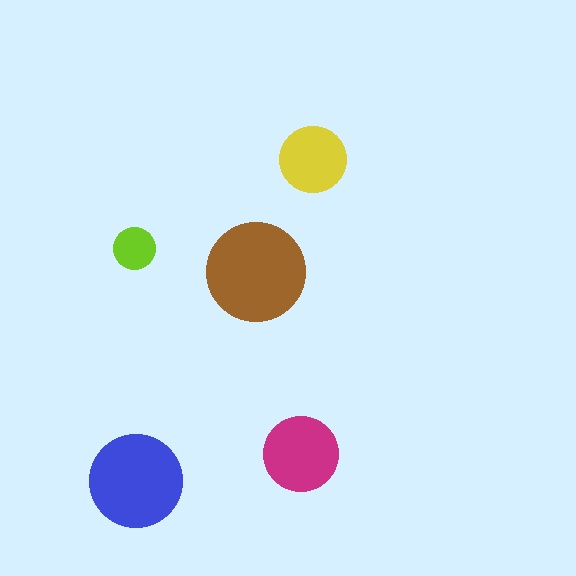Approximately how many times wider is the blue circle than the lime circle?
About 2 times wider.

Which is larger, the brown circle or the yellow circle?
The brown one.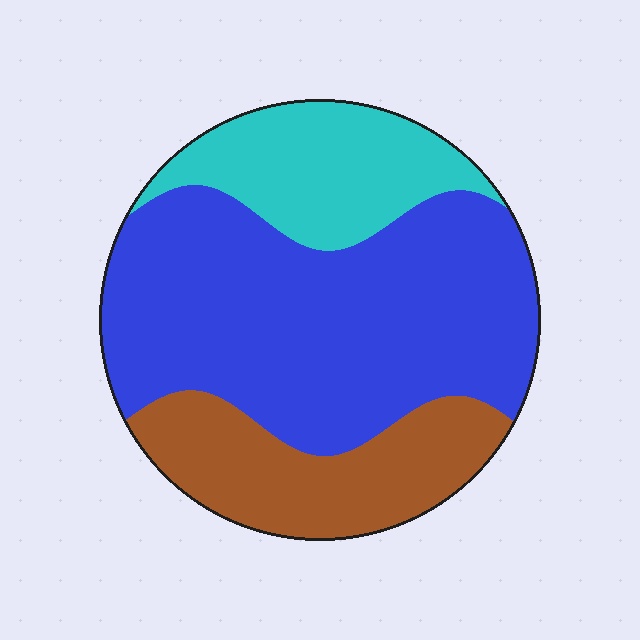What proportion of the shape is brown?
Brown takes up about one quarter (1/4) of the shape.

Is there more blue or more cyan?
Blue.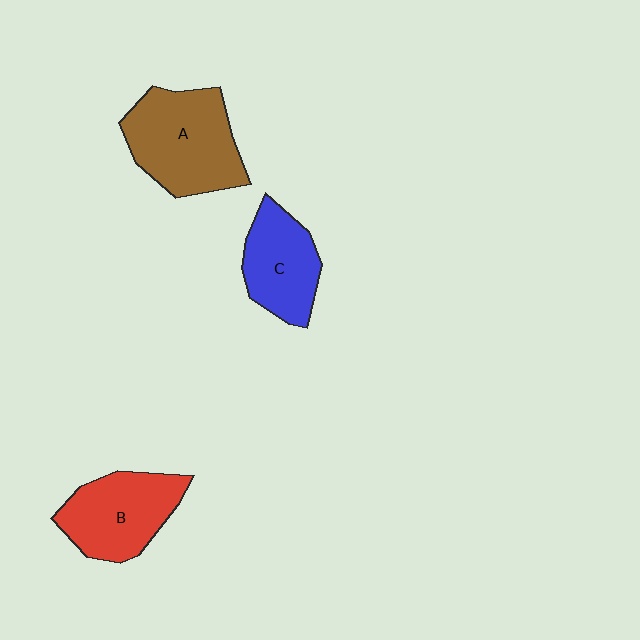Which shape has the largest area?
Shape A (brown).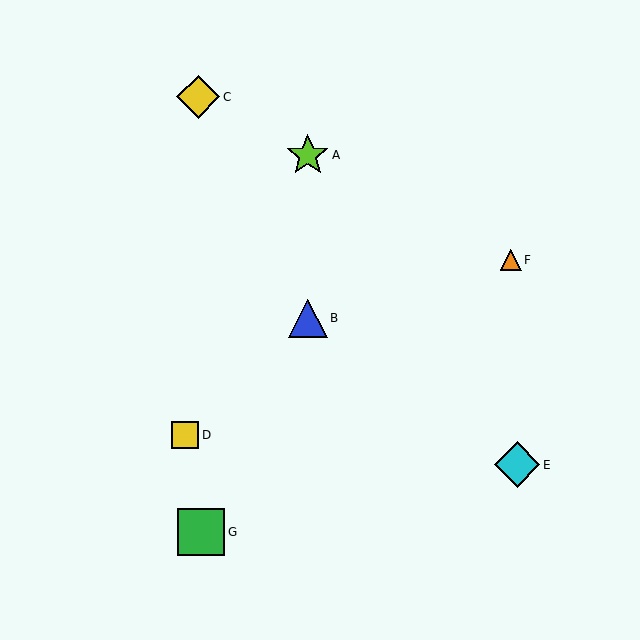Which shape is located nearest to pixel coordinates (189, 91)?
The yellow diamond (labeled C) at (198, 97) is nearest to that location.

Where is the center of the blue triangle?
The center of the blue triangle is at (308, 318).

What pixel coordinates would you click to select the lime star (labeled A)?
Click at (308, 155) to select the lime star A.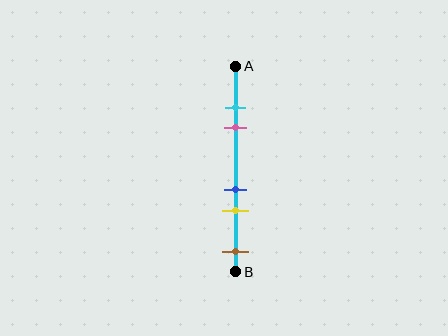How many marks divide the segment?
There are 5 marks dividing the segment.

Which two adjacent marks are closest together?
The cyan and pink marks are the closest adjacent pair.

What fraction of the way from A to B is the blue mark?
The blue mark is approximately 60% (0.6) of the way from A to B.